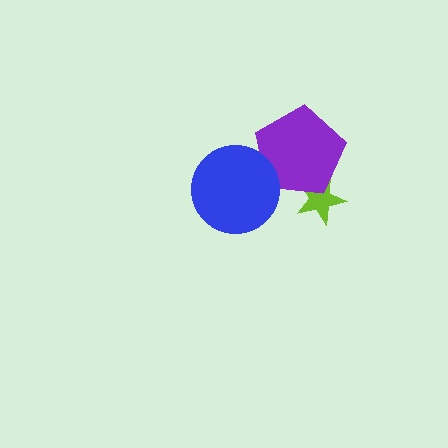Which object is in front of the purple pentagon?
The blue circle is in front of the purple pentagon.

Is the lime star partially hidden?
Yes, it is partially covered by another shape.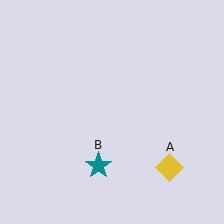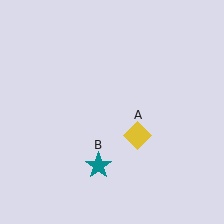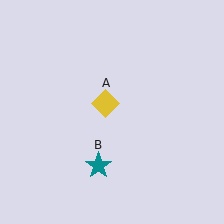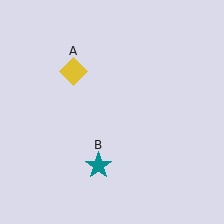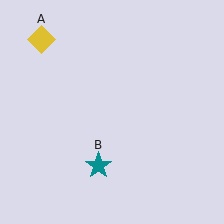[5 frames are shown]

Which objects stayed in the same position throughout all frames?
Teal star (object B) remained stationary.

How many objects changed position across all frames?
1 object changed position: yellow diamond (object A).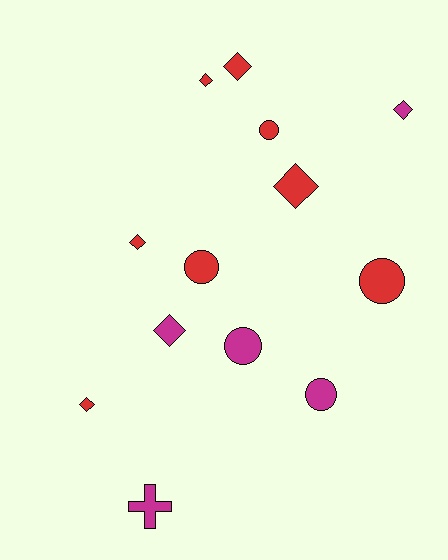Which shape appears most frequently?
Diamond, with 7 objects.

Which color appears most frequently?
Red, with 8 objects.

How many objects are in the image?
There are 13 objects.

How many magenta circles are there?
There are 2 magenta circles.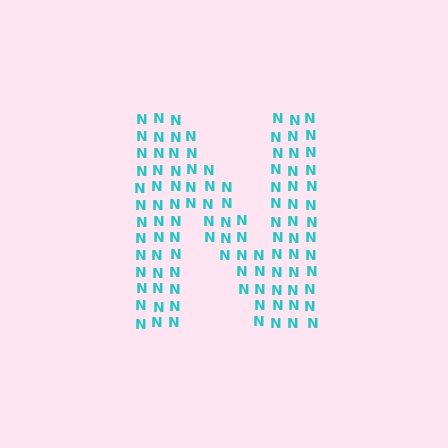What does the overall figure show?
The overall figure shows the letter N.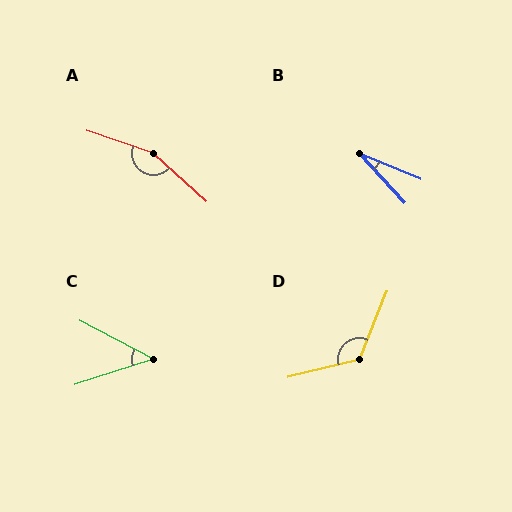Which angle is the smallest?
B, at approximately 25 degrees.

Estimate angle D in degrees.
Approximately 126 degrees.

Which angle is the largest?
A, at approximately 156 degrees.